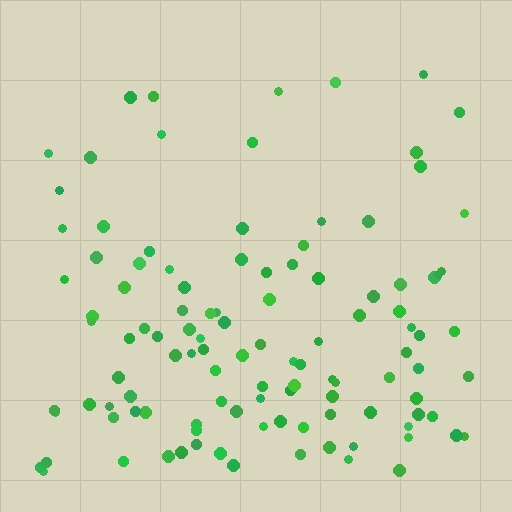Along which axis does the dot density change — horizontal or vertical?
Vertical.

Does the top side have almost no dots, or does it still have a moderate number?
Still a moderate number, just noticeably fewer than the bottom.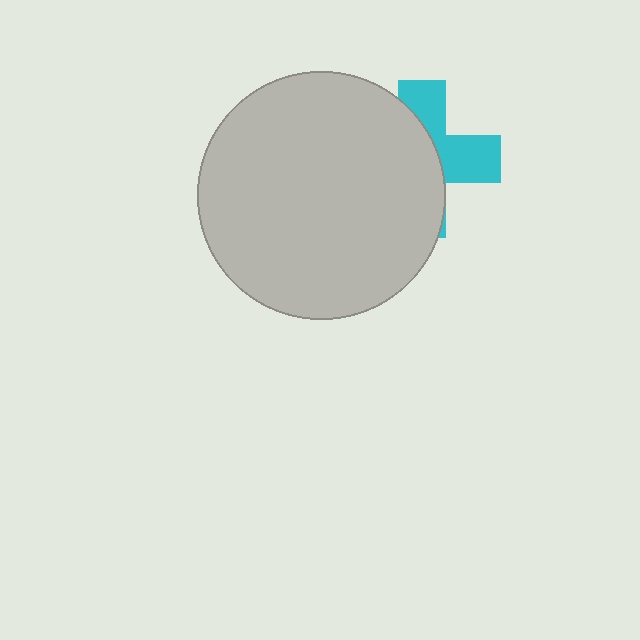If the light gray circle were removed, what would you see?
You would see the complete cyan cross.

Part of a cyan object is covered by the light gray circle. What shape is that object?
It is a cross.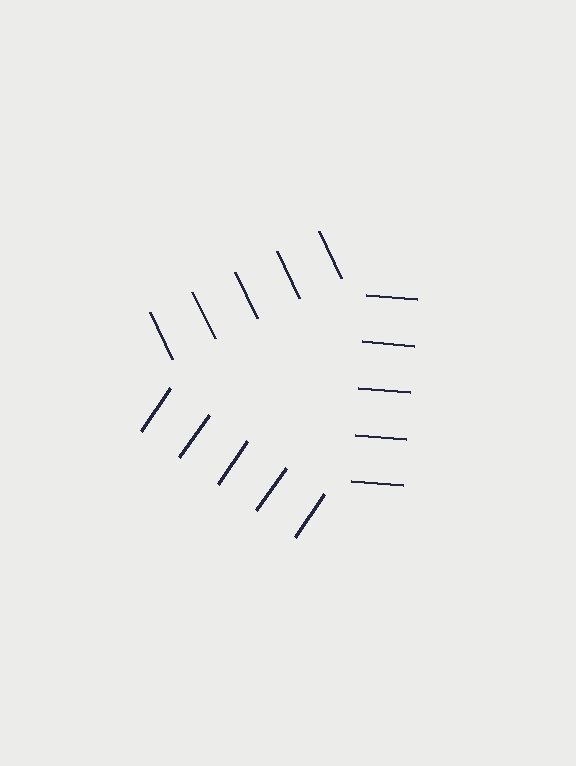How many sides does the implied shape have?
3 sides — the line-ends trace a triangle.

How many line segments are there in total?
15 — 5 along each of the 3 edges.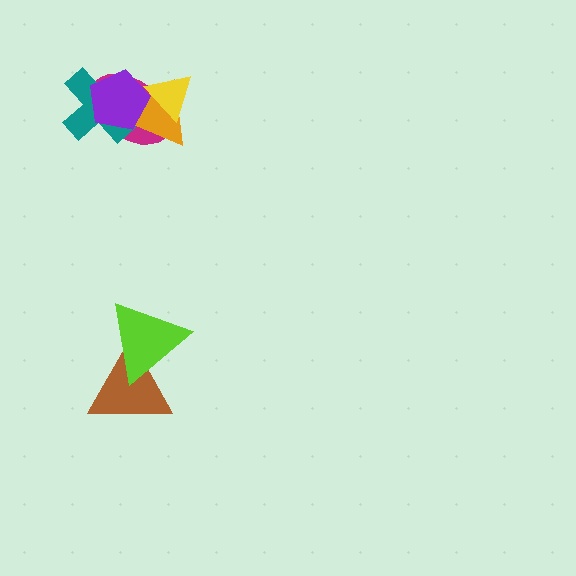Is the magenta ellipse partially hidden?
Yes, it is partially covered by another shape.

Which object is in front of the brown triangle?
The lime triangle is in front of the brown triangle.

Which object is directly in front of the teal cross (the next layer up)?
The orange triangle is directly in front of the teal cross.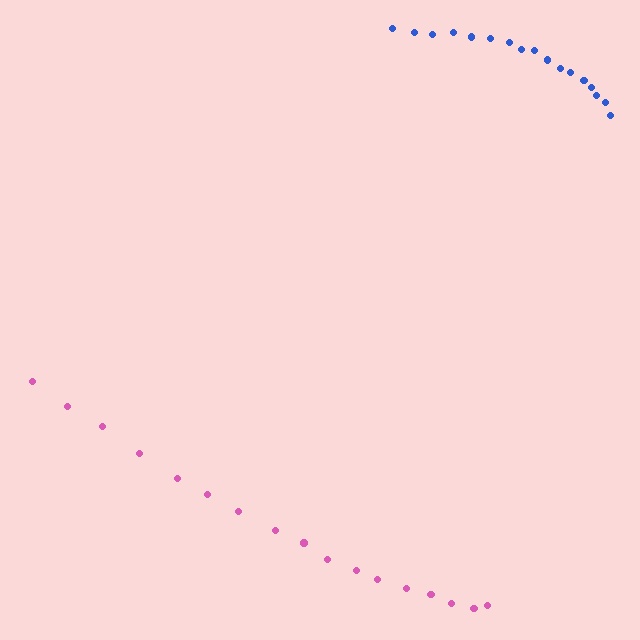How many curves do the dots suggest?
There are 2 distinct paths.